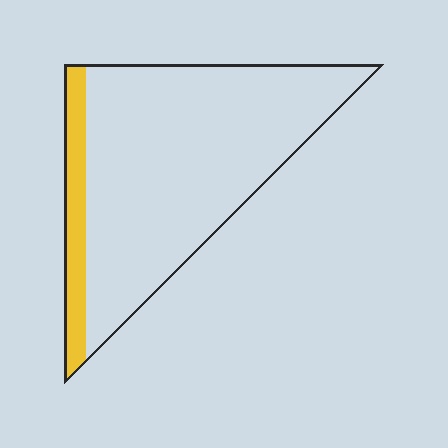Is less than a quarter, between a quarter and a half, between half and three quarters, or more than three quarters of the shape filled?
Less than a quarter.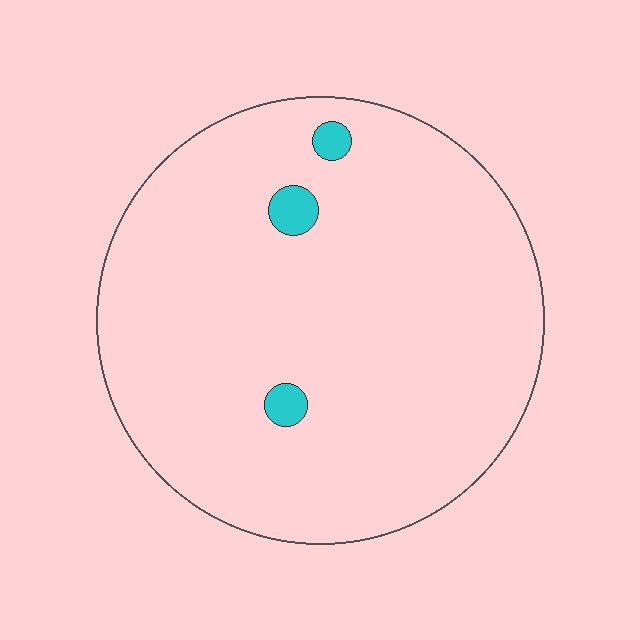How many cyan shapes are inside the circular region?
3.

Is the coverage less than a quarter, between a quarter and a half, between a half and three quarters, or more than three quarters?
Less than a quarter.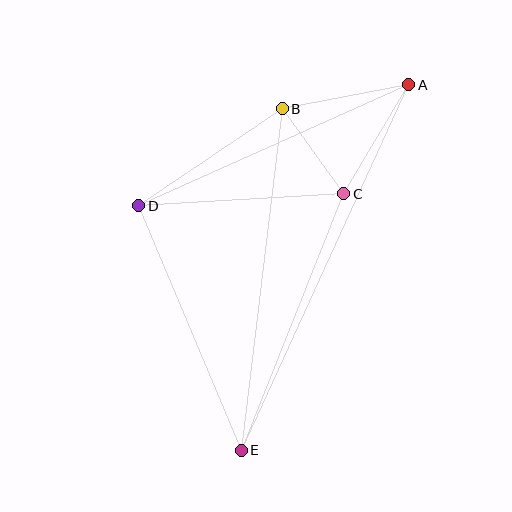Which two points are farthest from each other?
Points A and E are farthest from each other.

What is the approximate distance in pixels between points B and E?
The distance between B and E is approximately 344 pixels.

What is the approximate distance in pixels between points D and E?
The distance between D and E is approximately 265 pixels.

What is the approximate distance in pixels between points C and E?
The distance between C and E is approximately 276 pixels.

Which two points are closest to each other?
Points B and C are closest to each other.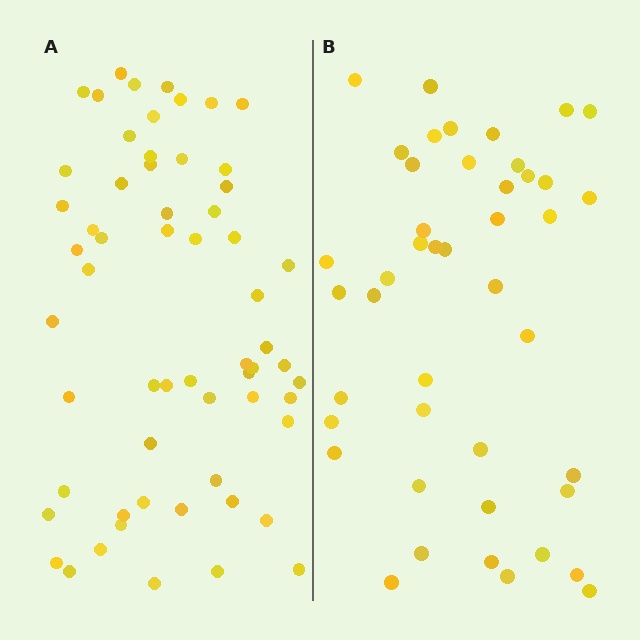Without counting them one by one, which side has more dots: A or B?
Region A (the left region) has more dots.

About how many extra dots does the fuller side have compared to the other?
Region A has approximately 15 more dots than region B.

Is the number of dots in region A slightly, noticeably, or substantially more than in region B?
Region A has noticeably more, but not dramatically so. The ratio is roughly 1.4 to 1.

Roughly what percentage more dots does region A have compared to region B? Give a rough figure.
About 35% more.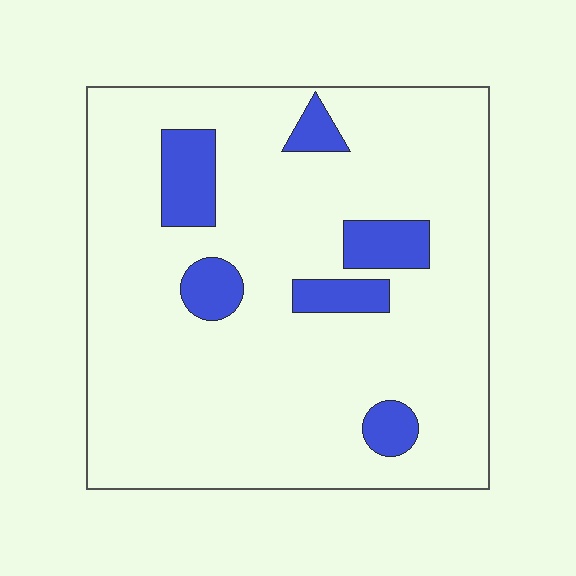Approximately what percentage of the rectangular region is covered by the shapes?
Approximately 15%.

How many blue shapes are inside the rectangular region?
6.